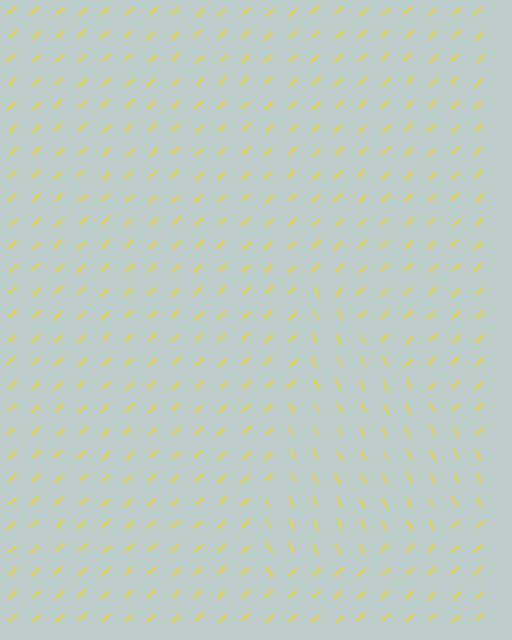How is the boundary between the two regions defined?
The boundary is defined purely by a change in line orientation (approximately 71 degrees difference). All lines are the same color and thickness.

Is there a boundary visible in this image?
Yes, there is a texture boundary formed by a change in line orientation.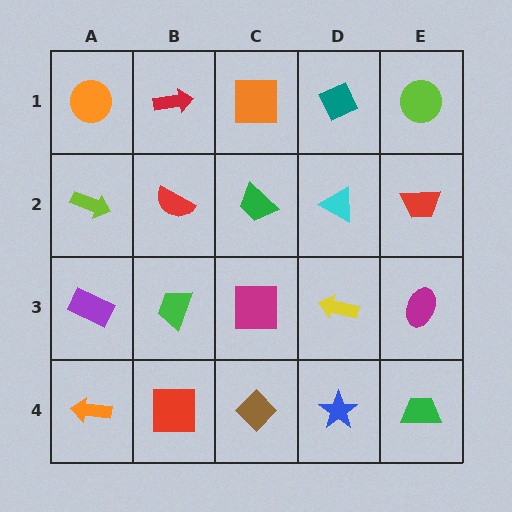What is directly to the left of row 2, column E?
A cyan triangle.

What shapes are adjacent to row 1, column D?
A cyan triangle (row 2, column D), an orange square (row 1, column C), a lime circle (row 1, column E).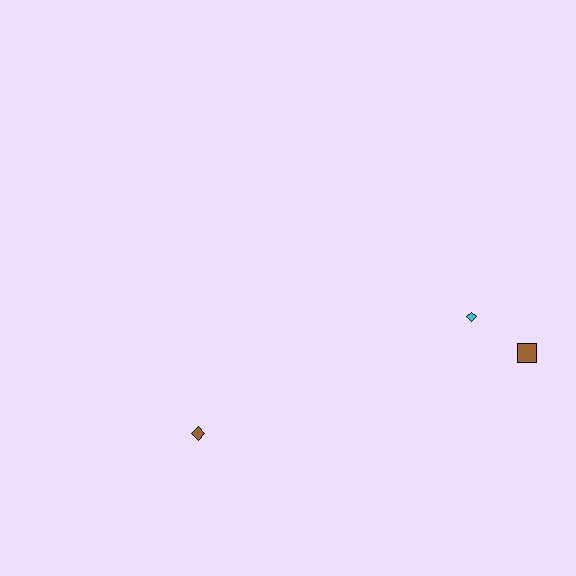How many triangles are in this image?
There are no triangles.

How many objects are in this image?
There are 3 objects.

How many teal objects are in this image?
There are no teal objects.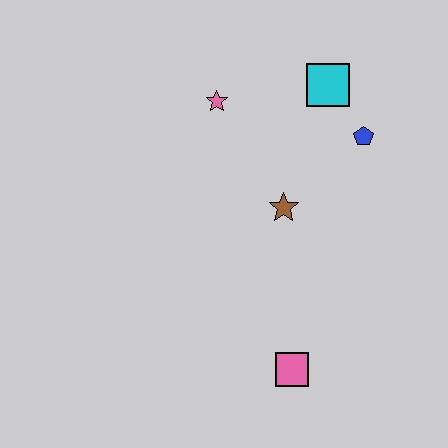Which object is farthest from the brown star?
The pink square is farthest from the brown star.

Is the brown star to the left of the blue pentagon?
Yes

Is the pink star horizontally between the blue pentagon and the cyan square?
No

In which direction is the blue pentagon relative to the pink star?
The blue pentagon is to the right of the pink star.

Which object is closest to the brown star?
The blue pentagon is closest to the brown star.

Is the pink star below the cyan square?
Yes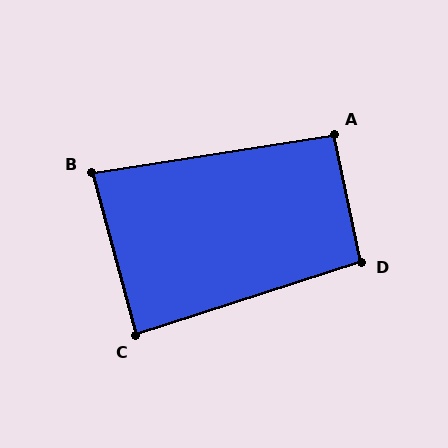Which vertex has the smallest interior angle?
B, at approximately 84 degrees.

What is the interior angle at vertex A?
Approximately 93 degrees (approximately right).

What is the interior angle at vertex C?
Approximately 87 degrees (approximately right).